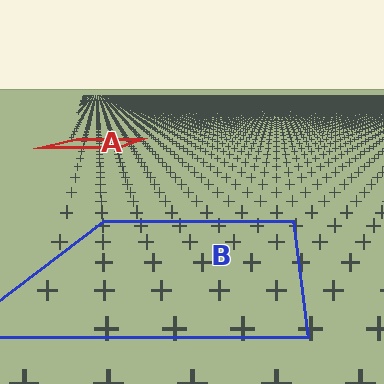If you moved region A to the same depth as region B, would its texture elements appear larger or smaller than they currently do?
They would appear larger. At a closer depth, the same texture elements are projected at a bigger on-screen size.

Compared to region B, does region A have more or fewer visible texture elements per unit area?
Region A has more texture elements per unit area — they are packed more densely because it is farther away.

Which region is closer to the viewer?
Region B is closer. The texture elements there are larger and more spread out.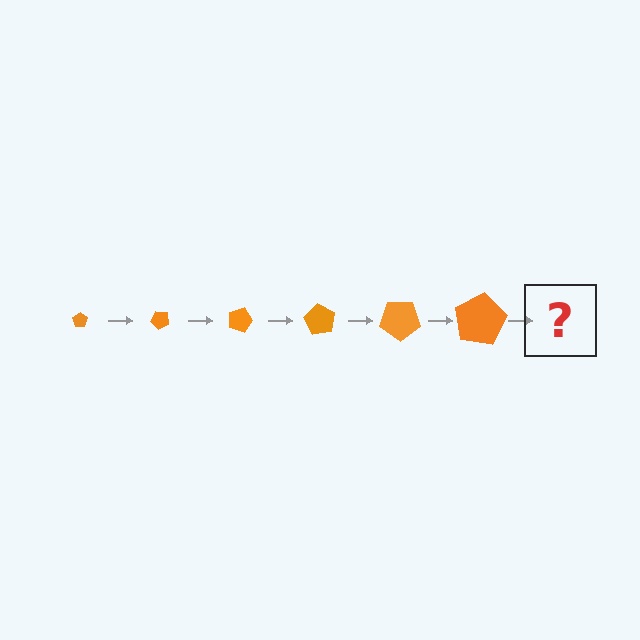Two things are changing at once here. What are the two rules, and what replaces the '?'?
The two rules are that the pentagon grows larger each step and it rotates 45 degrees each step. The '?' should be a pentagon, larger than the previous one and rotated 270 degrees from the start.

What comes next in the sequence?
The next element should be a pentagon, larger than the previous one and rotated 270 degrees from the start.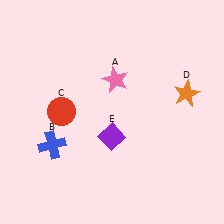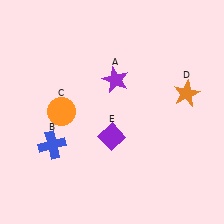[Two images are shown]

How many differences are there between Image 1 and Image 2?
There are 2 differences between the two images.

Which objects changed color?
A changed from pink to purple. C changed from red to orange.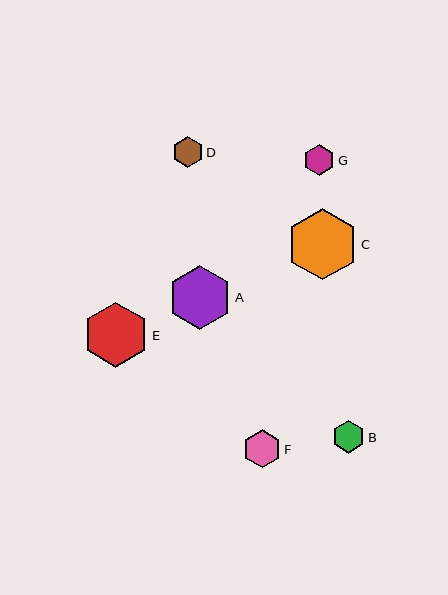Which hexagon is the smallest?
Hexagon D is the smallest with a size of approximately 31 pixels.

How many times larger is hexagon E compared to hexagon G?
Hexagon E is approximately 2.1 times the size of hexagon G.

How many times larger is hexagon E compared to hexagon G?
Hexagon E is approximately 2.1 times the size of hexagon G.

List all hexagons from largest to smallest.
From largest to smallest: C, E, A, F, B, G, D.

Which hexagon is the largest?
Hexagon C is the largest with a size of approximately 71 pixels.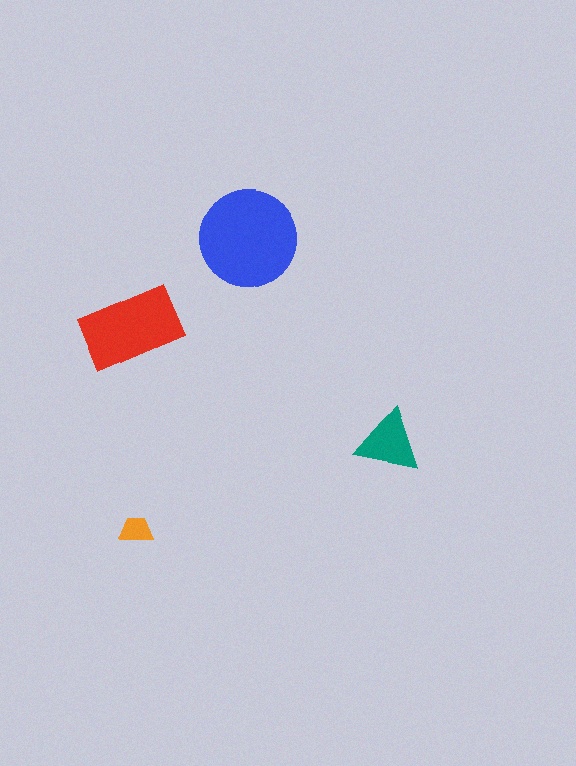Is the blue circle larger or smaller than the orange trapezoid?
Larger.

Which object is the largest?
The blue circle.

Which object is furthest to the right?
The teal triangle is rightmost.